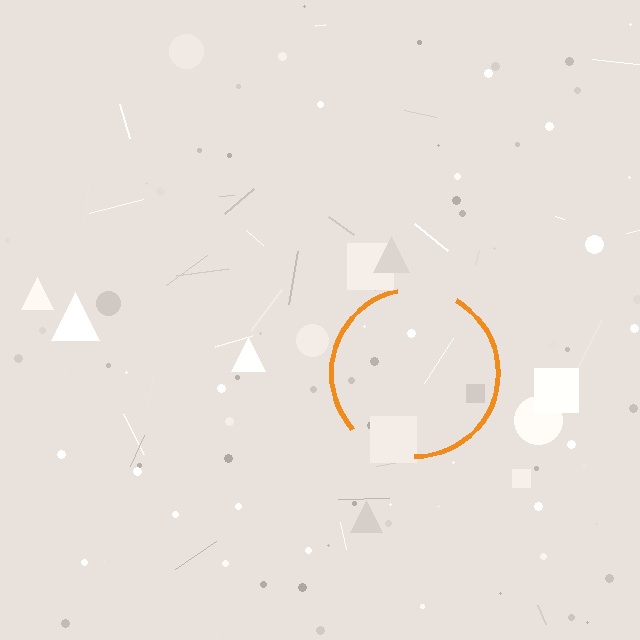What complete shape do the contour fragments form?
The contour fragments form a circle.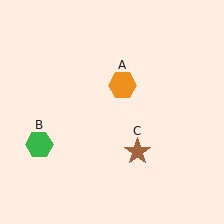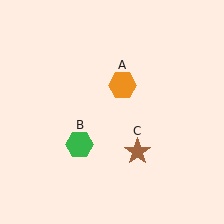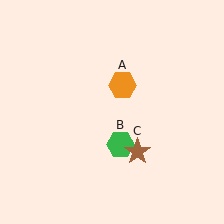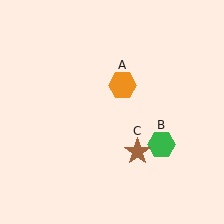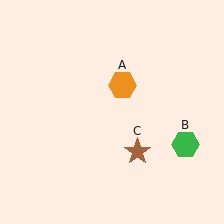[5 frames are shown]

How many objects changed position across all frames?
1 object changed position: green hexagon (object B).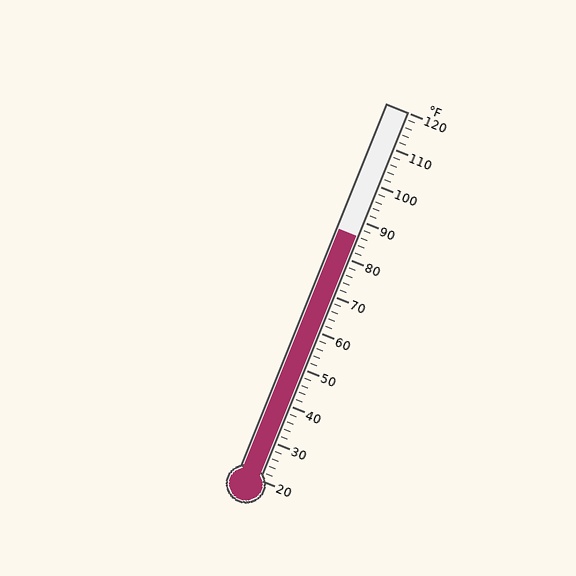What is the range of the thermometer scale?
The thermometer scale ranges from 20°F to 120°F.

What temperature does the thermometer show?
The thermometer shows approximately 86°F.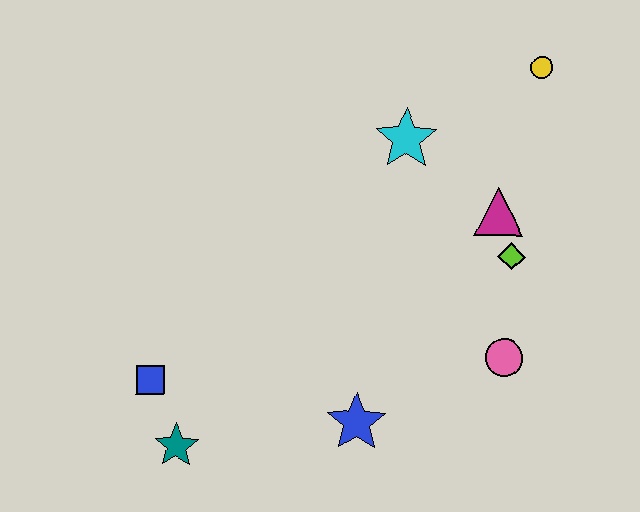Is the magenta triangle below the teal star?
No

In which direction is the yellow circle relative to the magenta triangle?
The yellow circle is above the magenta triangle.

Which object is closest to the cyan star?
The magenta triangle is closest to the cyan star.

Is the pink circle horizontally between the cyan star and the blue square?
No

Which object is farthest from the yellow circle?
The teal star is farthest from the yellow circle.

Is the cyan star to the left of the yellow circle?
Yes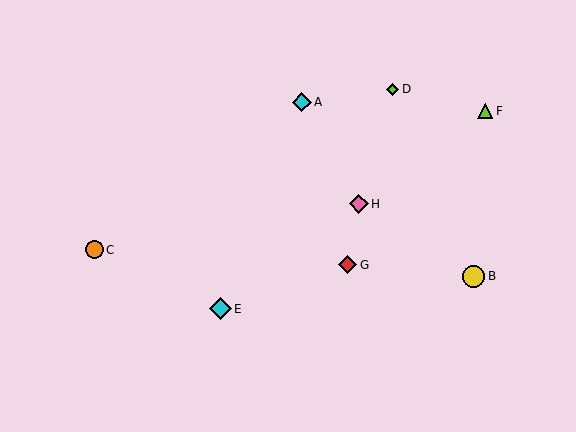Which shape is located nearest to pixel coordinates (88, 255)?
The orange circle (labeled C) at (95, 250) is nearest to that location.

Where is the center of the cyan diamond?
The center of the cyan diamond is at (220, 309).